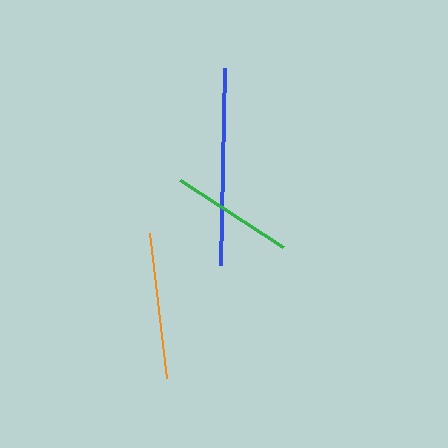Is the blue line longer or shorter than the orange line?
The blue line is longer than the orange line.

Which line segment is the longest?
The blue line is the longest at approximately 197 pixels.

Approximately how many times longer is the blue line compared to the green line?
The blue line is approximately 1.6 times the length of the green line.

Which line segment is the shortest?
The green line is the shortest at approximately 123 pixels.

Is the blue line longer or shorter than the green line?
The blue line is longer than the green line.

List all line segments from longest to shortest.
From longest to shortest: blue, orange, green.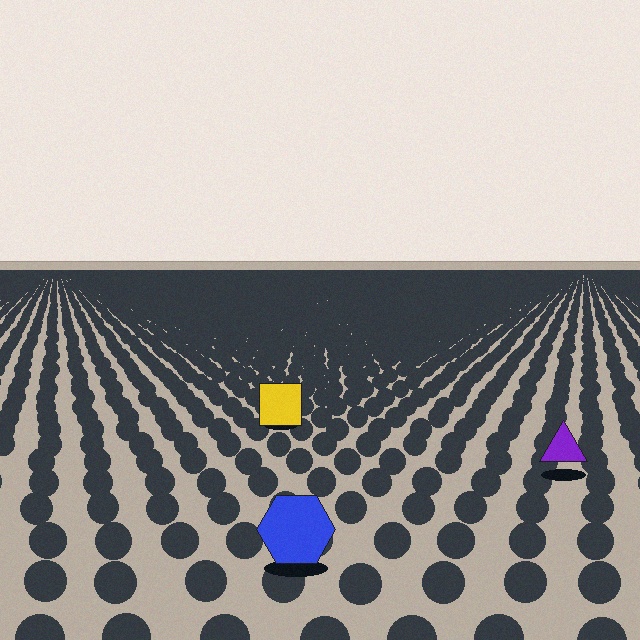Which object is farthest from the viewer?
The yellow square is farthest from the viewer. It appears smaller and the ground texture around it is denser.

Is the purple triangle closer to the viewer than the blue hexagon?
No. The blue hexagon is closer — you can tell from the texture gradient: the ground texture is coarser near it.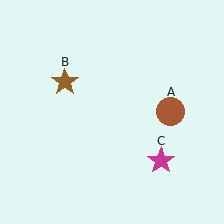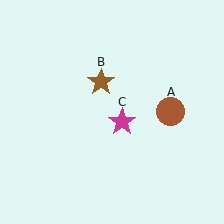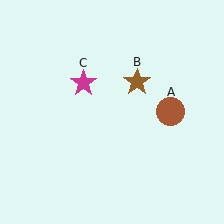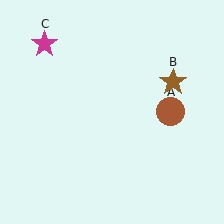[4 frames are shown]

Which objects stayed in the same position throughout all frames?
Brown circle (object A) remained stationary.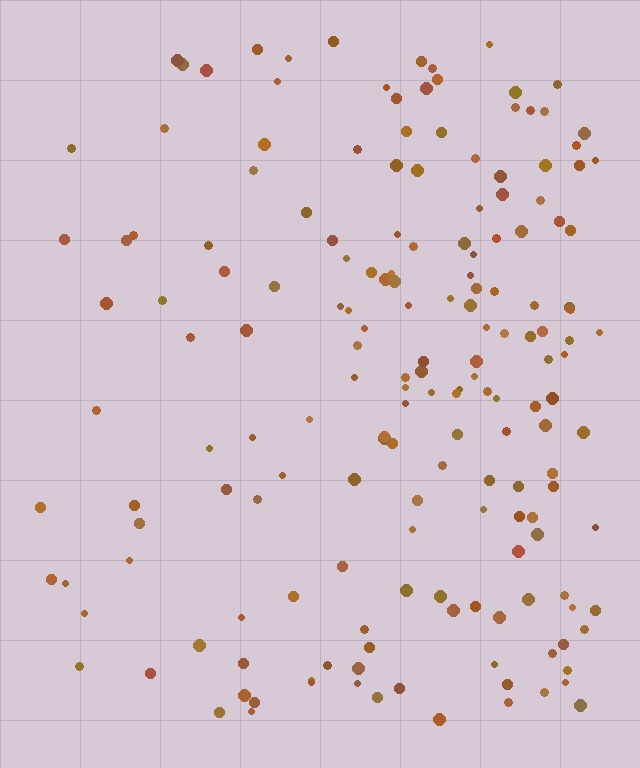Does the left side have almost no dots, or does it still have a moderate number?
Still a moderate number, just noticeably fewer than the right.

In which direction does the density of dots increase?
From left to right, with the right side densest.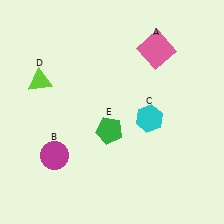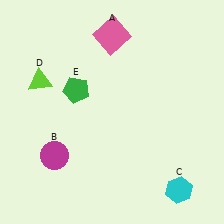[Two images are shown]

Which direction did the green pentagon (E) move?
The green pentagon (E) moved up.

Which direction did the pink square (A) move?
The pink square (A) moved left.